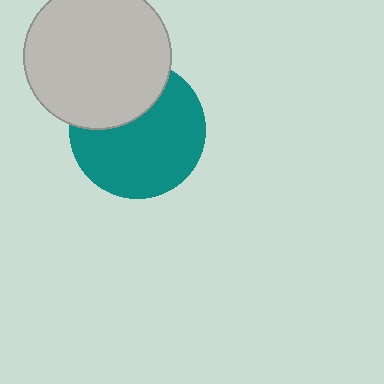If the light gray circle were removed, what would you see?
You would see the complete teal circle.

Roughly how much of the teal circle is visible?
Most of it is visible (roughly 68%).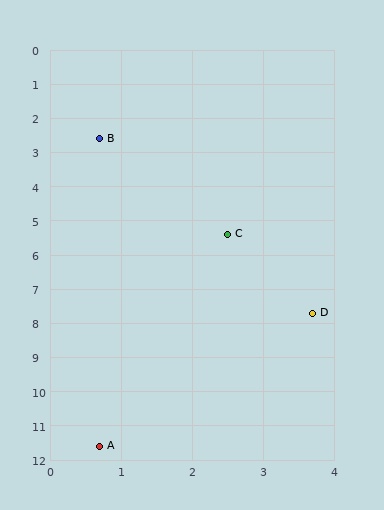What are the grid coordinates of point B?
Point B is at approximately (0.7, 2.6).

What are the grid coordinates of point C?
Point C is at approximately (2.5, 5.4).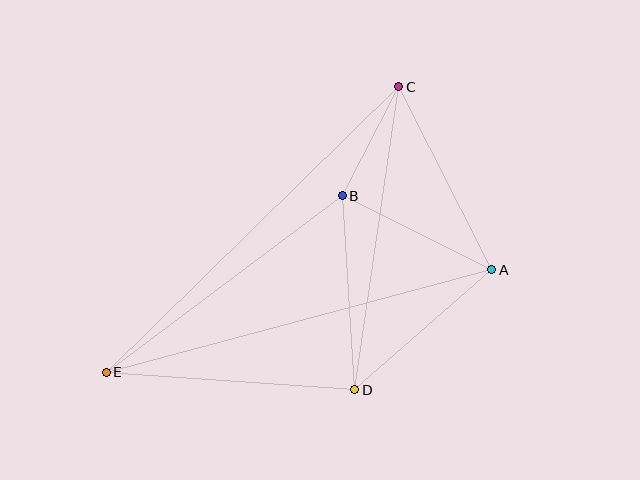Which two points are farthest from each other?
Points C and E are farthest from each other.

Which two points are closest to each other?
Points B and C are closest to each other.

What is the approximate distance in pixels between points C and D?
The distance between C and D is approximately 306 pixels.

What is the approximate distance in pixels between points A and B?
The distance between A and B is approximately 167 pixels.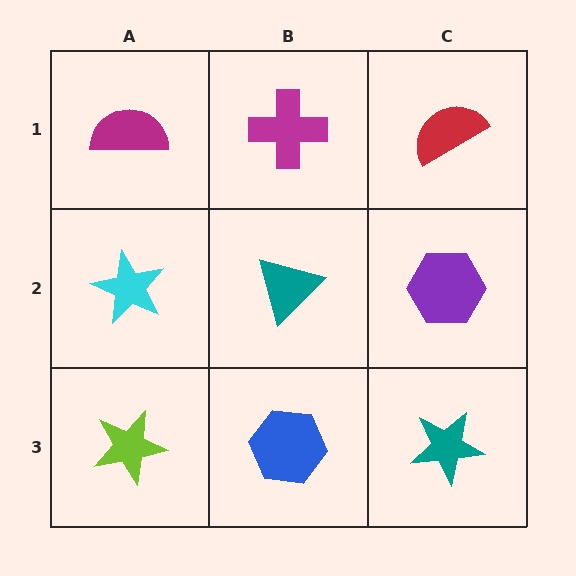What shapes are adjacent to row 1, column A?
A cyan star (row 2, column A), a magenta cross (row 1, column B).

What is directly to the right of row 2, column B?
A purple hexagon.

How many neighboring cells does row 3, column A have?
2.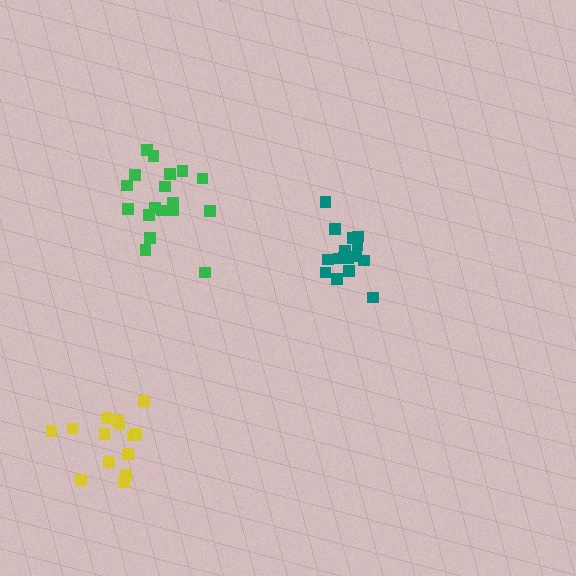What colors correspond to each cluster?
The clusters are colored: teal, yellow, green.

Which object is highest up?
The green cluster is topmost.